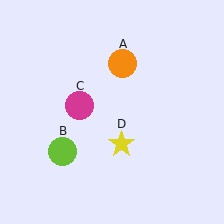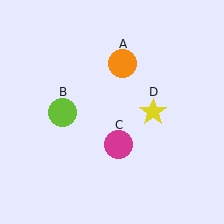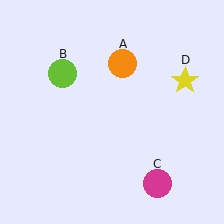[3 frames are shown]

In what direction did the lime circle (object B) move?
The lime circle (object B) moved up.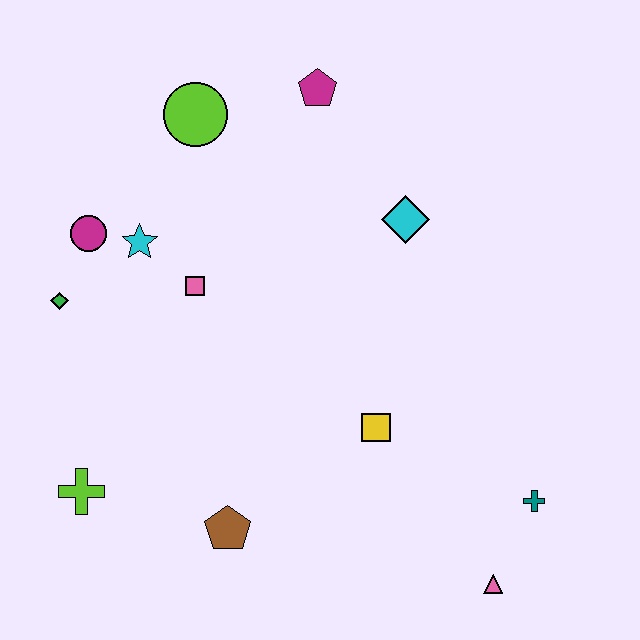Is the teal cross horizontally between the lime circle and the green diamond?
No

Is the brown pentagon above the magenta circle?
No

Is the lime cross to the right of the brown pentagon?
No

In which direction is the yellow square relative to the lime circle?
The yellow square is below the lime circle.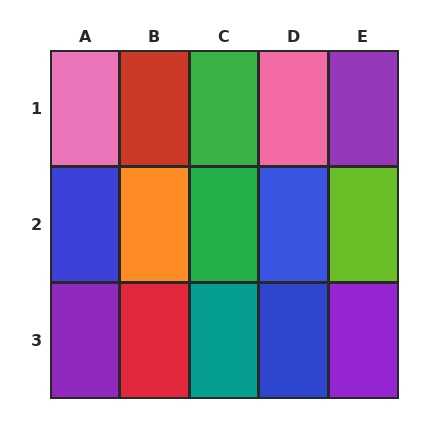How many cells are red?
2 cells are red.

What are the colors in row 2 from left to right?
Blue, orange, green, blue, lime.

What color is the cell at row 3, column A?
Purple.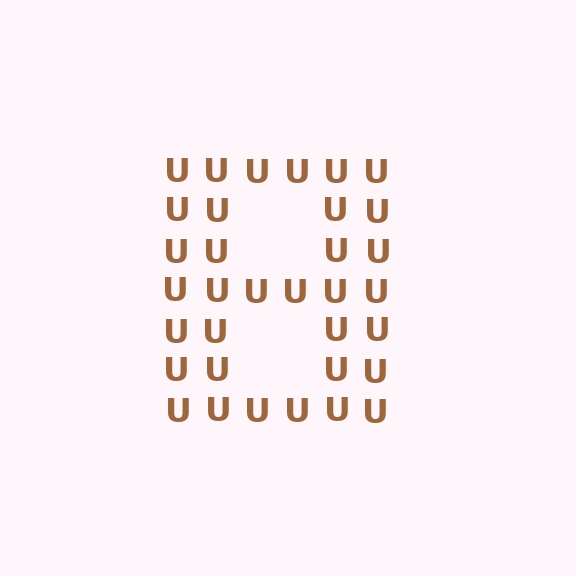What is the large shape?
The large shape is the letter B.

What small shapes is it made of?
It is made of small letter U's.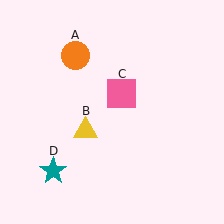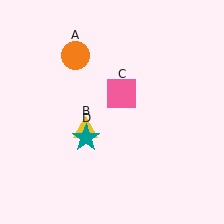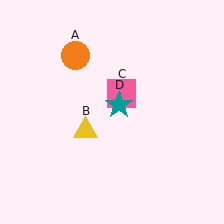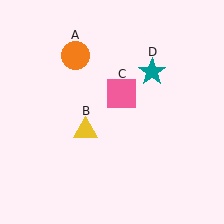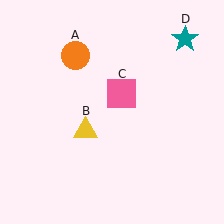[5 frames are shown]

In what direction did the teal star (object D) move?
The teal star (object D) moved up and to the right.